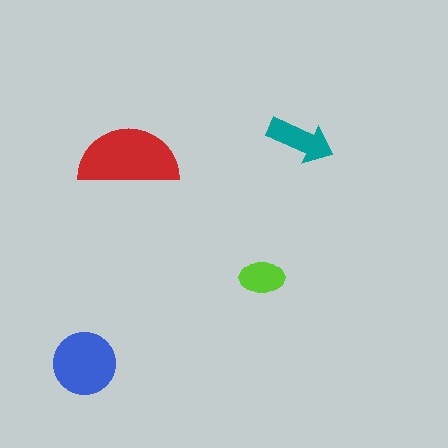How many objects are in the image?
There are 4 objects in the image.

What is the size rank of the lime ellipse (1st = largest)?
4th.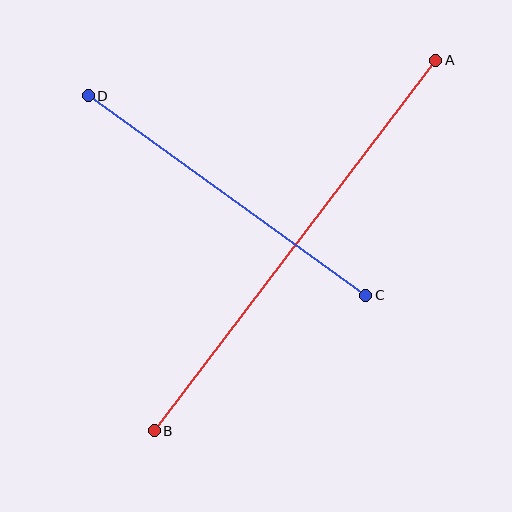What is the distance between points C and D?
The distance is approximately 342 pixels.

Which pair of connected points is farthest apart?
Points A and B are farthest apart.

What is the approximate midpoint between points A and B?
The midpoint is at approximately (295, 245) pixels.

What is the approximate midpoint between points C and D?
The midpoint is at approximately (227, 195) pixels.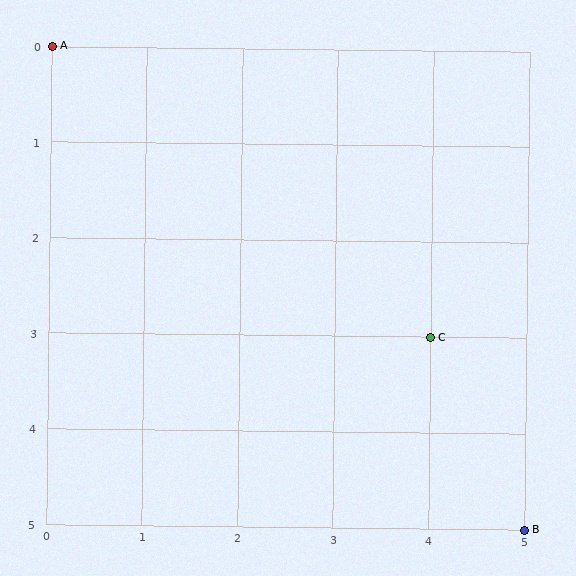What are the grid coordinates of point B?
Point B is at grid coordinates (5, 5).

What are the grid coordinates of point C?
Point C is at grid coordinates (4, 3).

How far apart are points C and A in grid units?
Points C and A are 4 columns and 3 rows apart (about 5.0 grid units diagonally).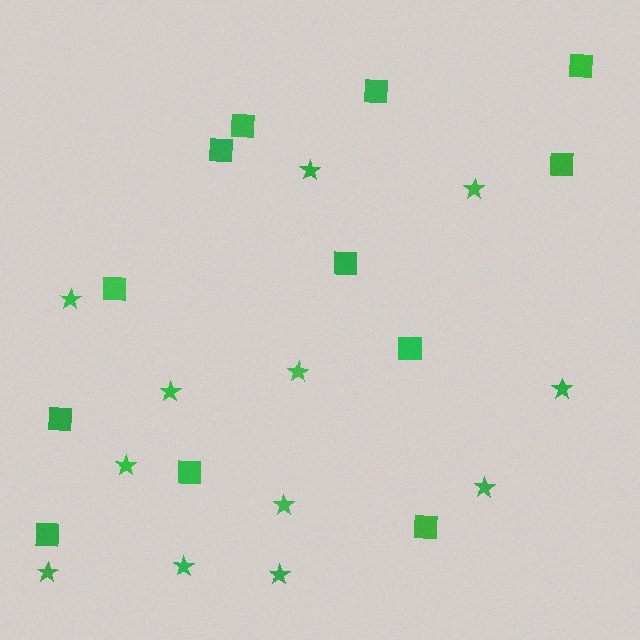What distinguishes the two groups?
There are 2 groups: one group of stars (12) and one group of squares (12).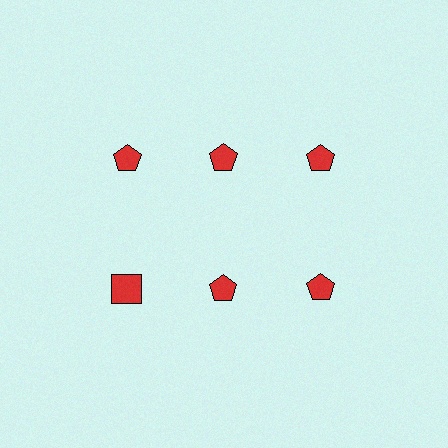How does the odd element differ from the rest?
It has a different shape: square instead of pentagon.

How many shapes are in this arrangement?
There are 6 shapes arranged in a grid pattern.